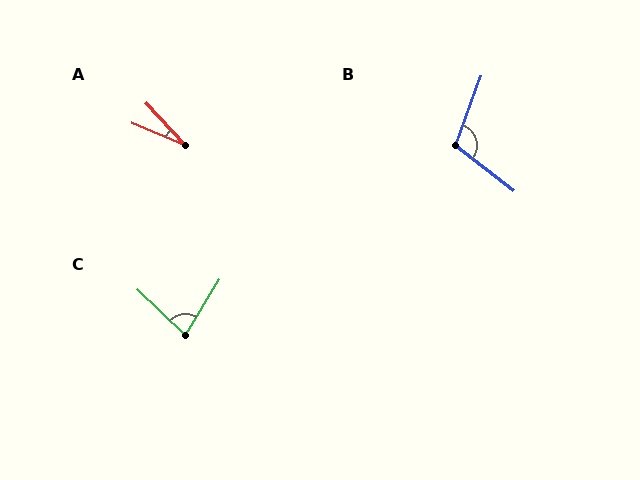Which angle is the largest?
B, at approximately 108 degrees.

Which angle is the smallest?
A, at approximately 24 degrees.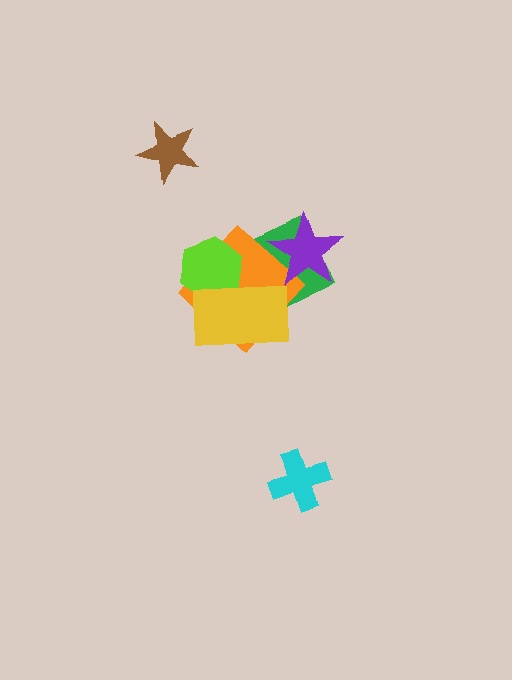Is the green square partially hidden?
Yes, it is partially covered by another shape.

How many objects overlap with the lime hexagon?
2 objects overlap with the lime hexagon.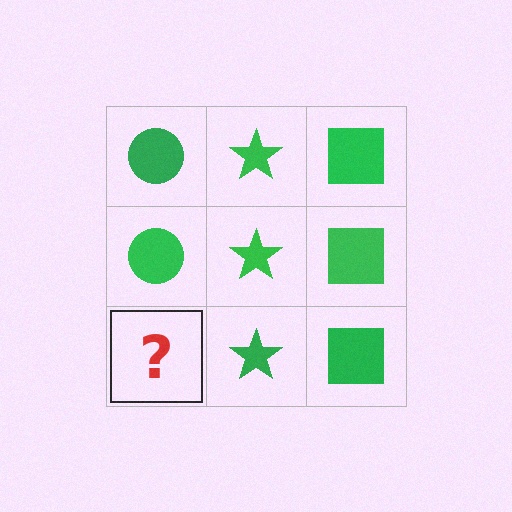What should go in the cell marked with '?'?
The missing cell should contain a green circle.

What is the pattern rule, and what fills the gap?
The rule is that each column has a consistent shape. The gap should be filled with a green circle.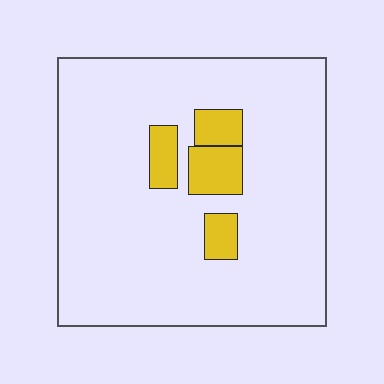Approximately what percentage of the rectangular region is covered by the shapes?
Approximately 10%.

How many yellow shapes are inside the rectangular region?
4.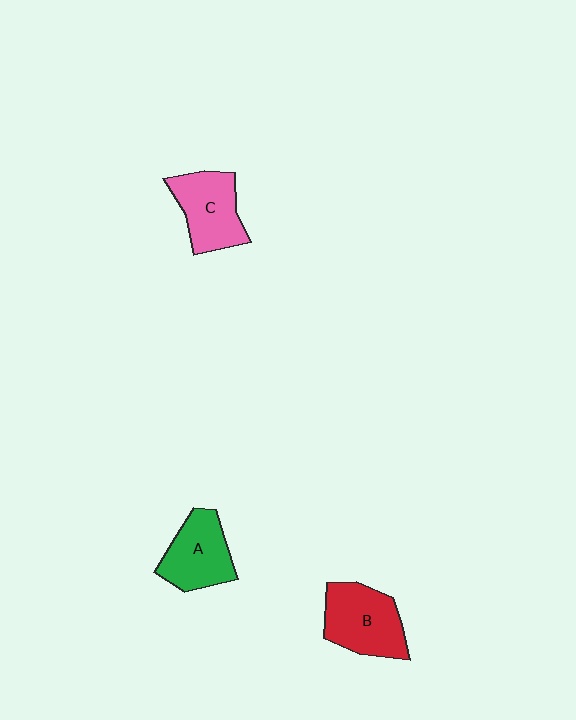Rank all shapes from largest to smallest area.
From largest to smallest: B (red), C (pink), A (green).